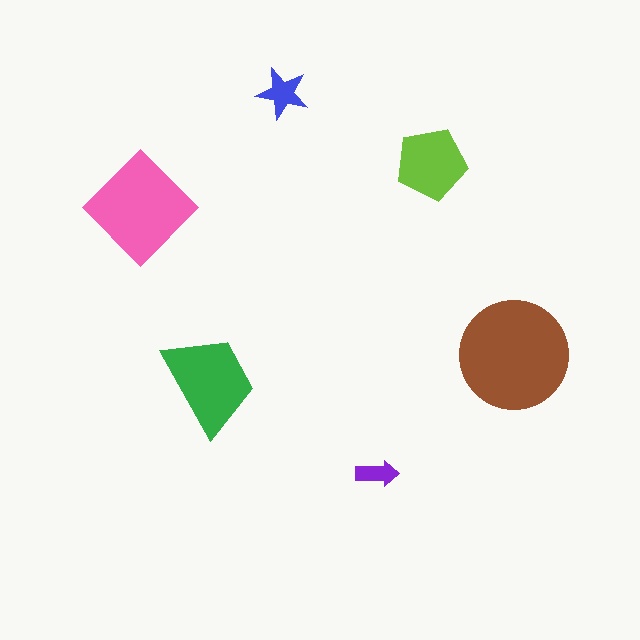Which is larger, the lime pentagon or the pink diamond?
The pink diamond.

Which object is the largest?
The brown circle.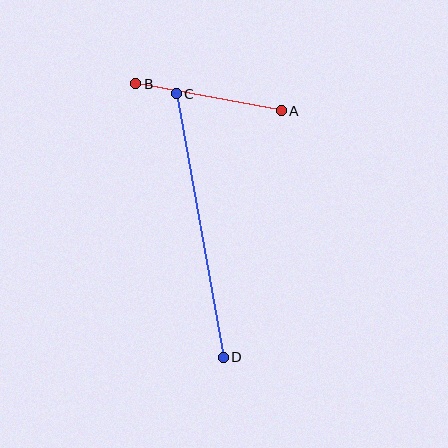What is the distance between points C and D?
The distance is approximately 268 pixels.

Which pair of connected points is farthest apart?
Points C and D are farthest apart.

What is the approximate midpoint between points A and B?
The midpoint is at approximately (209, 97) pixels.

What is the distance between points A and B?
The distance is approximately 148 pixels.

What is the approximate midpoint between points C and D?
The midpoint is at approximately (200, 226) pixels.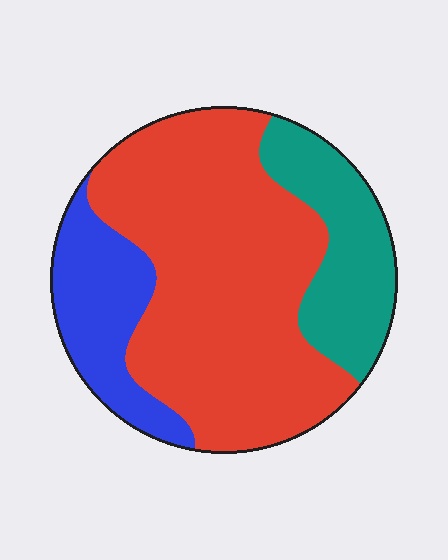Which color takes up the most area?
Red, at roughly 60%.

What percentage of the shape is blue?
Blue takes up less than a quarter of the shape.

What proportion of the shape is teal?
Teal covers around 20% of the shape.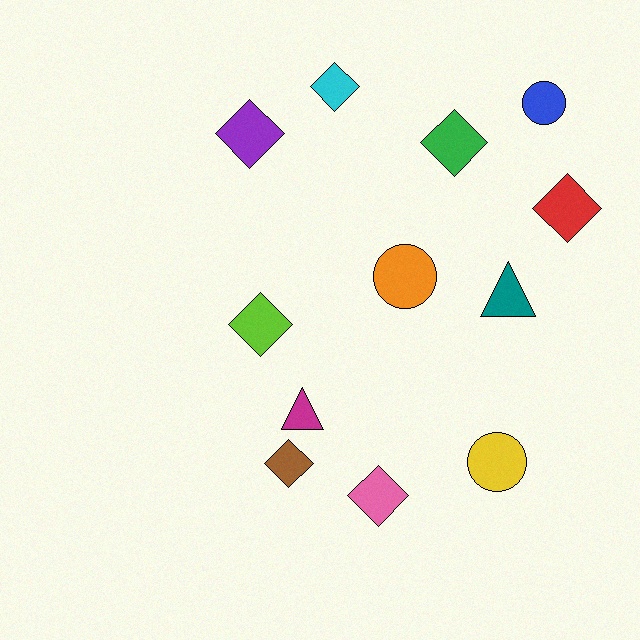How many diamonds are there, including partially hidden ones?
There are 7 diamonds.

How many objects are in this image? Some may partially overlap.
There are 12 objects.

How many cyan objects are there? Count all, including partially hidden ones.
There is 1 cyan object.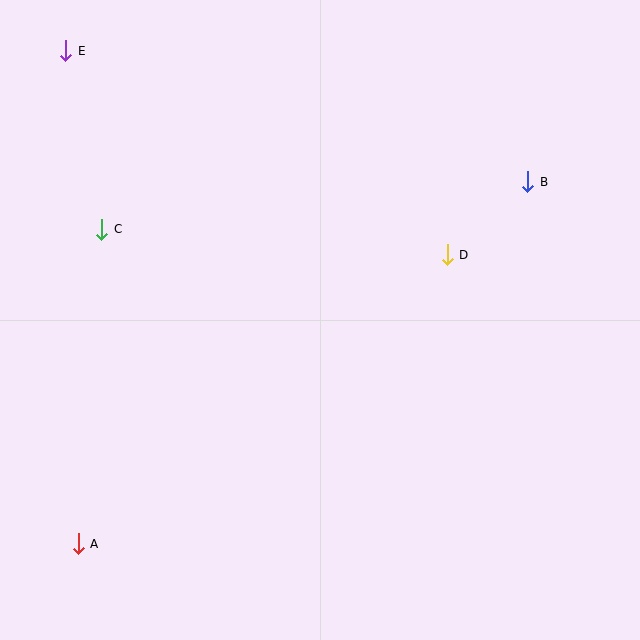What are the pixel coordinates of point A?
Point A is at (78, 544).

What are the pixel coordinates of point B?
Point B is at (528, 182).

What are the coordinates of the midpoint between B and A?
The midpoint between B and A is at (303, 363).